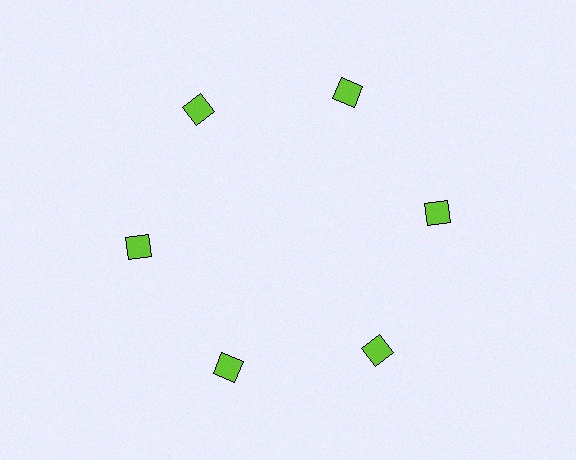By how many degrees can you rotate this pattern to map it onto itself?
The pattern maps onto itself every 60 degrees of rotation.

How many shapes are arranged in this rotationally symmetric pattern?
There are 6 shapes, arranged in 6 groups of 1.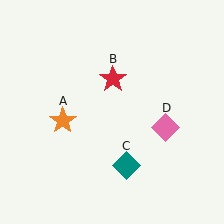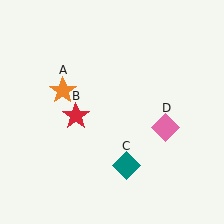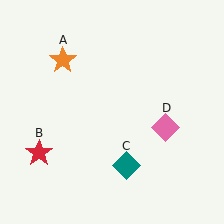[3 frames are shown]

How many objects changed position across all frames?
2 objects changed position: orange star (object A), red star (object B).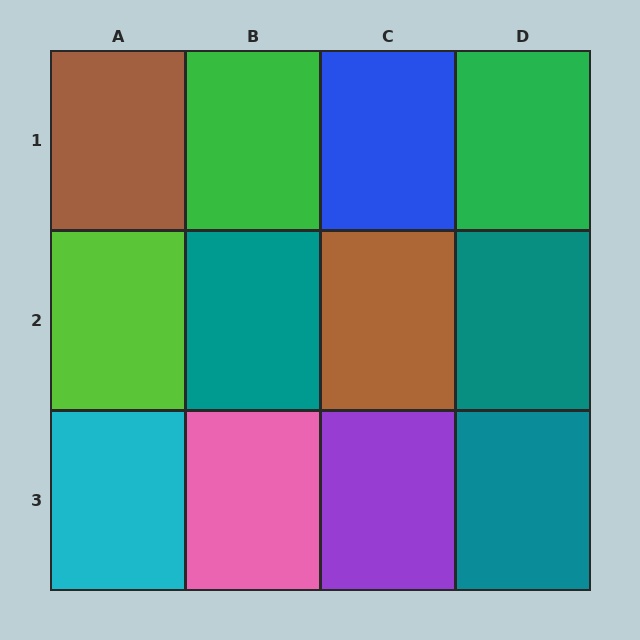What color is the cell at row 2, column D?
Teal.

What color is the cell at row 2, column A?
Lime.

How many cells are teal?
3 cells are teal.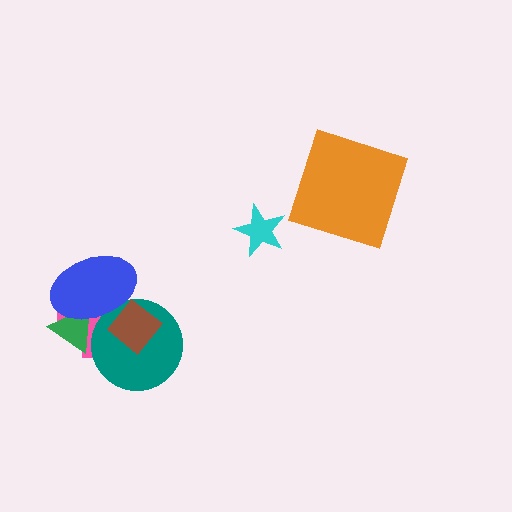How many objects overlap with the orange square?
0 objects overlap with the orange square.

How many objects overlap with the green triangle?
2 objects overlap with the green triangle.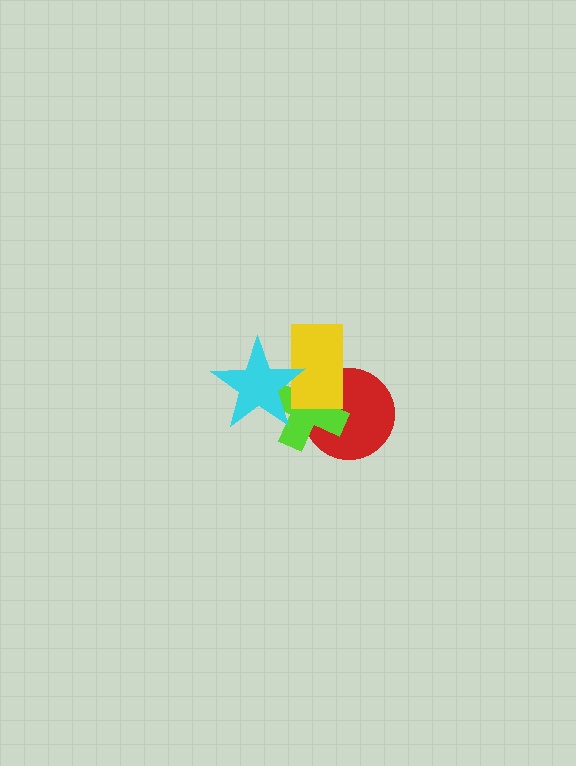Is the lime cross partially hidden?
Yes, it is partially covered by another shape.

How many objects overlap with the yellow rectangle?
3 objects overlap with the yellow rectangle.